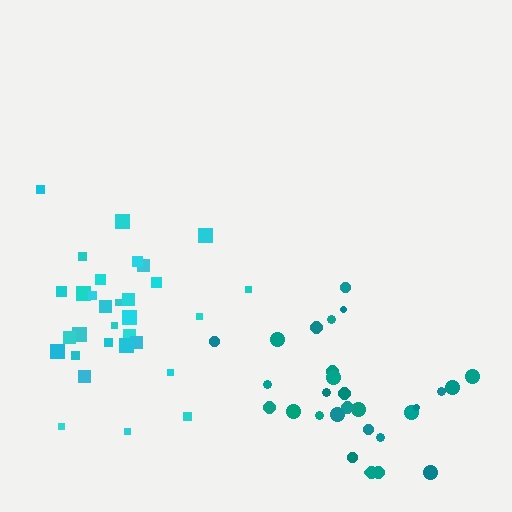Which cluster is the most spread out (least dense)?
Teal.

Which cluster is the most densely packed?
Cyan.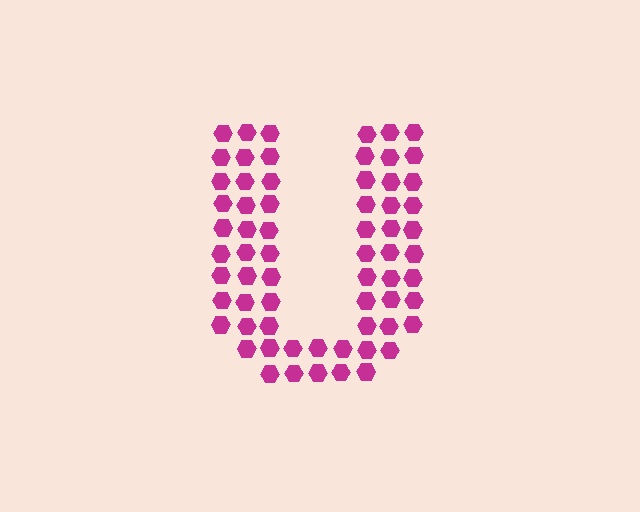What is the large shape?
The large shape is the letter U.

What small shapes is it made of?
It is made of small hexagons.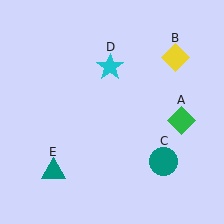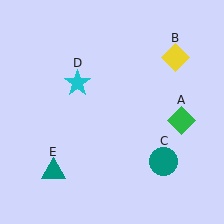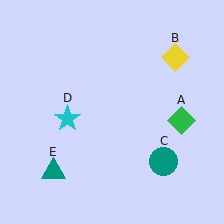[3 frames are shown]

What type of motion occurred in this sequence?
The cyan star (object D) rotated counterclockwise around the center of the scene.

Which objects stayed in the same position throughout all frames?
Green diamond (object A) and yellow diamond (object B) and teal circle (object C) and teal triangle (object E) remained stationary.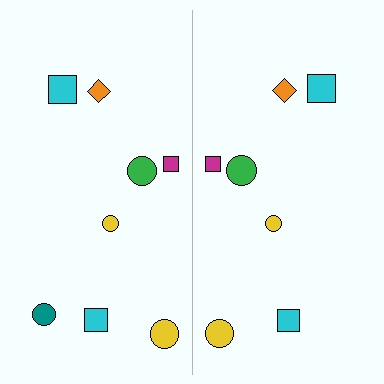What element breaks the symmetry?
A teal circle is missing from the right side.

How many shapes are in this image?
There are 15 shapes in this image.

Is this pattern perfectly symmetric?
No, the pattern is not perfectly symmetric. A teal circle is missing from the right side.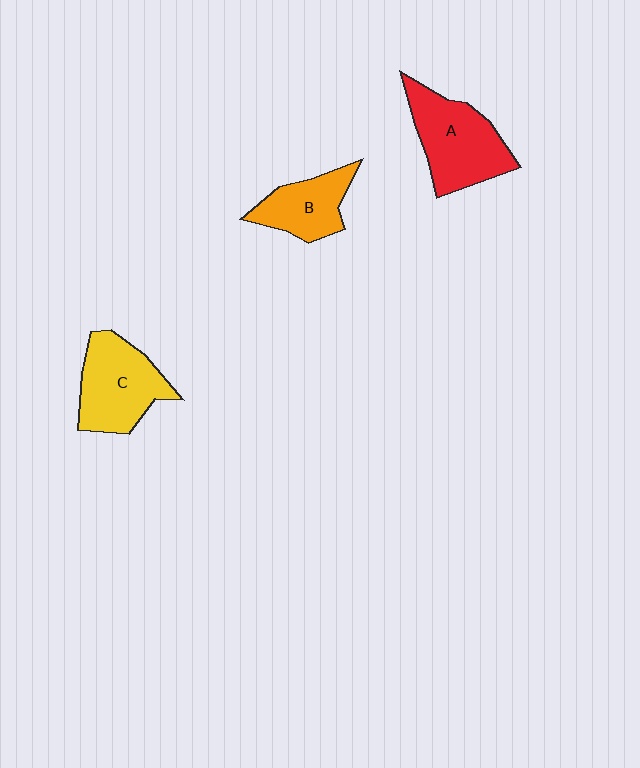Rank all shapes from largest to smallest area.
From largest to smallest: A (red), C (yellow), B (orange).